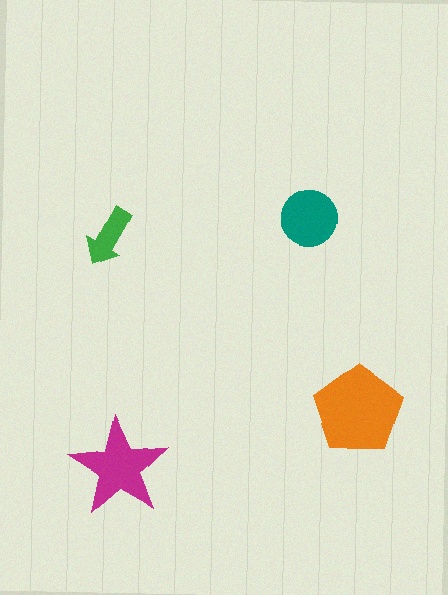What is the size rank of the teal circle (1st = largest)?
3rd.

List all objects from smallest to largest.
The green arrow, the teal circle, the magenta star, the orange pentagon.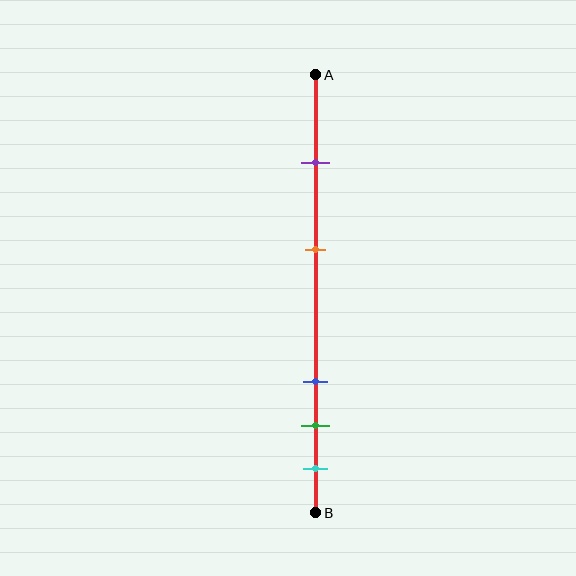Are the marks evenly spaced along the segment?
No, the marks are not evenly spaced.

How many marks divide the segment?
There are 5 marks dividing the segment.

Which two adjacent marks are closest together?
The green and cyan marks are the closest adjacent pair.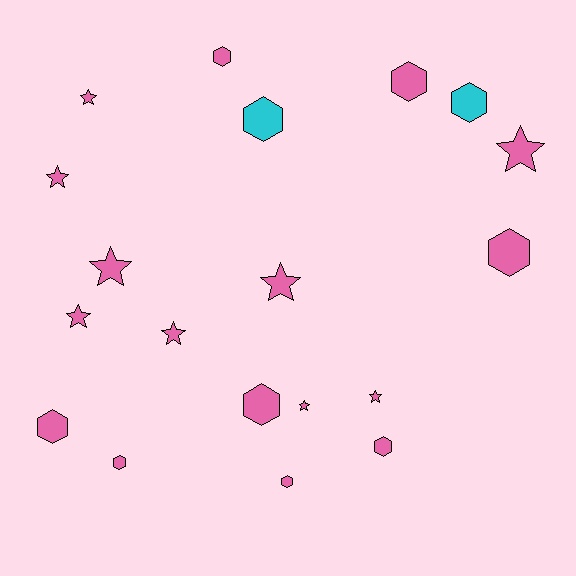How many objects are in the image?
There are 19 objects.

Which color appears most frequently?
Pink, with 17 objects.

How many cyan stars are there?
There are no cyan stars.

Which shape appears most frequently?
Hexagon, with 10 objects.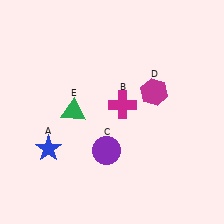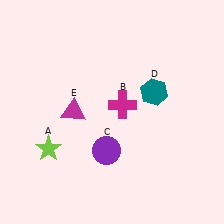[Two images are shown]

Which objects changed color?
A changed from blue to lime. D changed from magenta to teal. E changed from green to magenta.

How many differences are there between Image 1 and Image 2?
There are 3 differences between the two images.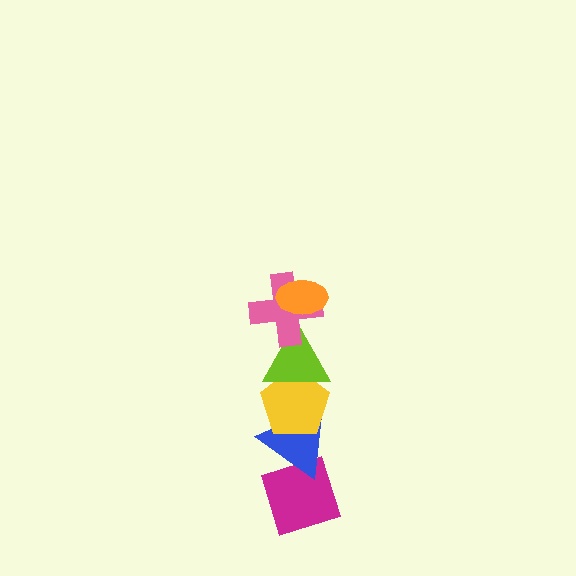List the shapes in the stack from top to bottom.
From top to bottom: the orange ellipse, the pink cross, the lime triangle, the yellow pentagon, the blue triangle, the magenta diamond.